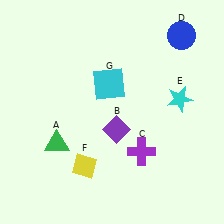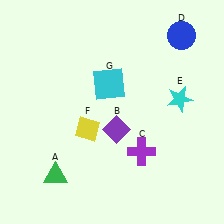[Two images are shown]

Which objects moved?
The objects that moved are: the green triangle (A), the yellow diamond (F).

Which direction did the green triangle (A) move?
The green triangle (A) moved down.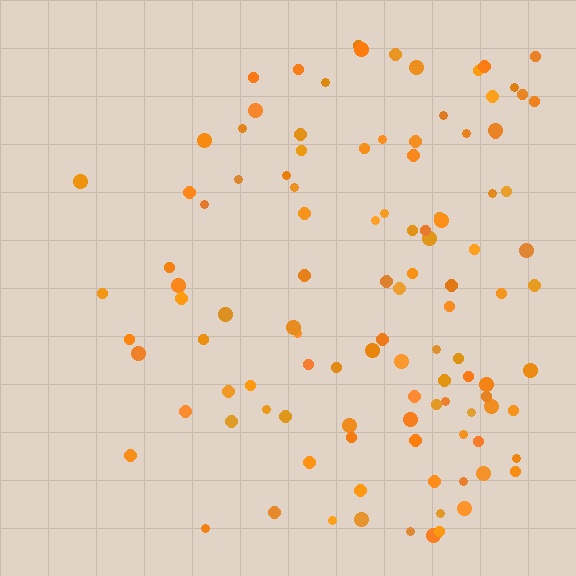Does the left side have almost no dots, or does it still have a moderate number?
Still a moderate number, just noticeably fewer than the right.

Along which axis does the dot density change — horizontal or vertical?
Horizontal.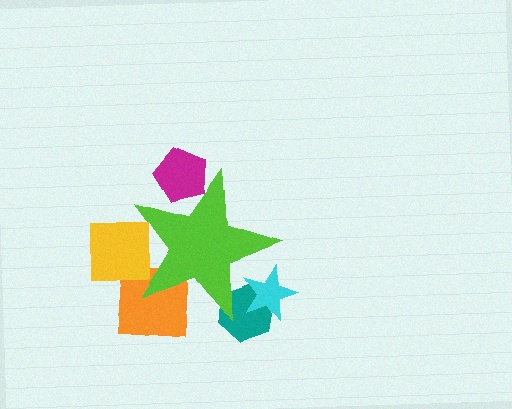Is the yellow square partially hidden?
Yes, the yellow square is partially hidden behind the lime star.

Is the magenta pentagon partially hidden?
Yes, the magenta pentagon is partially hidden behind the lime star.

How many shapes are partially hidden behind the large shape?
5 shapes are partially hidden.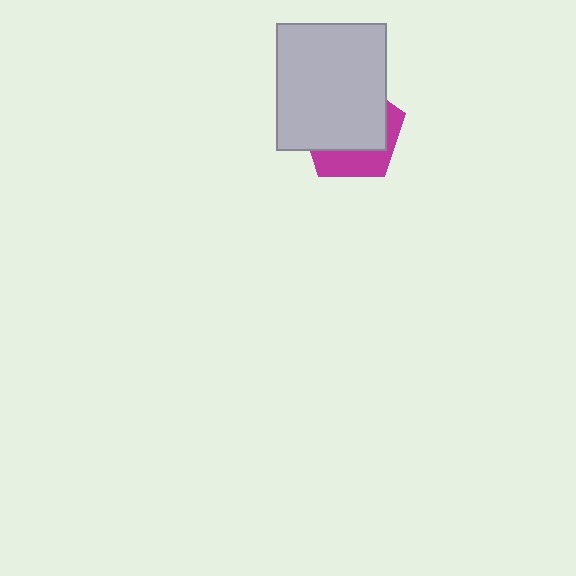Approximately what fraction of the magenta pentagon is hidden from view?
Roughly 67% of the magenta pentagon is hidden behind the light gray rectangle.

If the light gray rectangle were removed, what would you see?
You would see the complete magenta pentagon.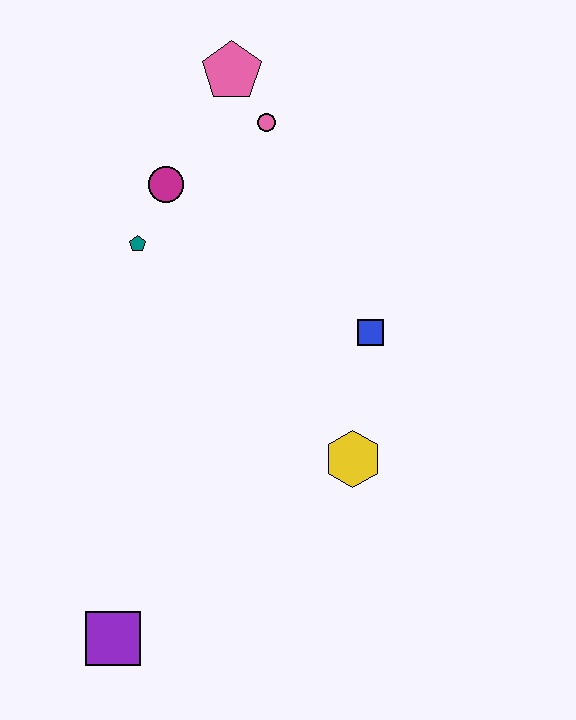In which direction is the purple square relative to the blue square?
The purple square is below the blue square.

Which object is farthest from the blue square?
The purple square is farthest from the blue square.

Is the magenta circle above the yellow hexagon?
Yes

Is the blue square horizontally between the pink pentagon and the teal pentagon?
No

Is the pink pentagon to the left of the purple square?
No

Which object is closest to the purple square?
The yellow hexagon is closest to the purple square.